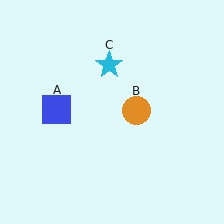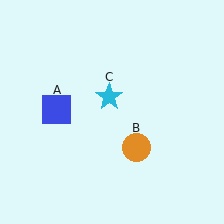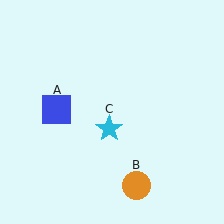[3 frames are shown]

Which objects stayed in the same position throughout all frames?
Blue square (object A) remained stationary.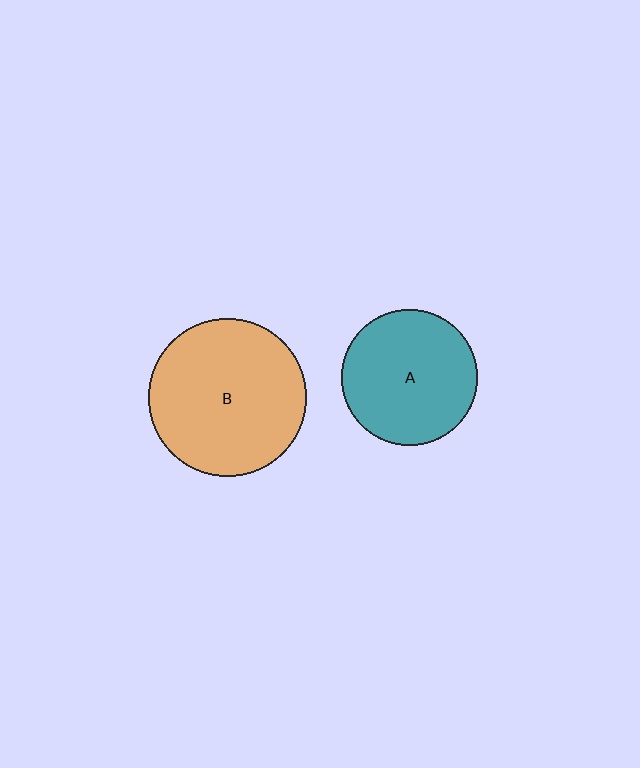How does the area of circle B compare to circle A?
Approximately 1.3 times.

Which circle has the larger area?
Circle B (orange).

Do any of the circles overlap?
No, none of the circles overlap.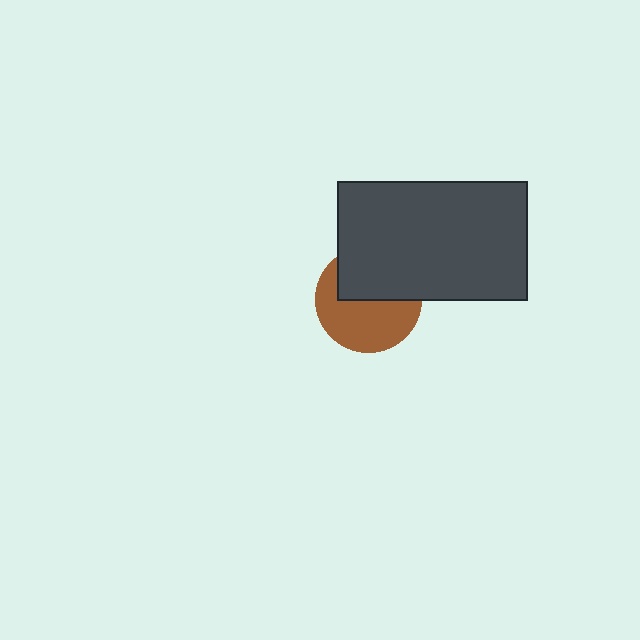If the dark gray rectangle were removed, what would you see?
You would see the complete brown circle.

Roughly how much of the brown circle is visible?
About half of it is visible (roughly 56%).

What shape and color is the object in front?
The object in front is a dark gray rectangle.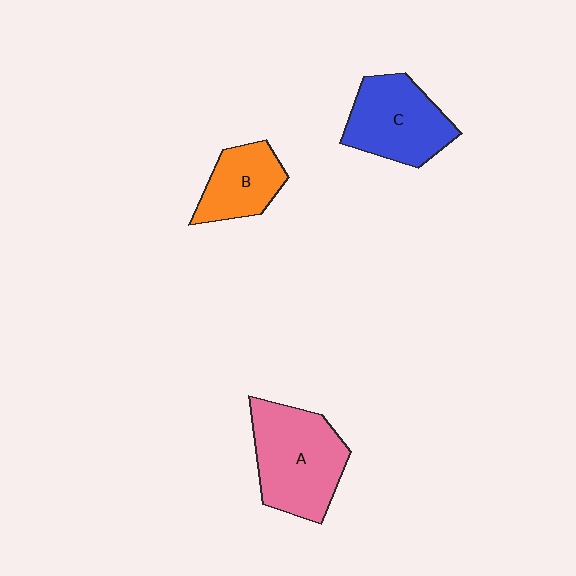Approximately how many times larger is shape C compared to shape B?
Approximately 1.4 times.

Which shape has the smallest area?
Shape B (orange).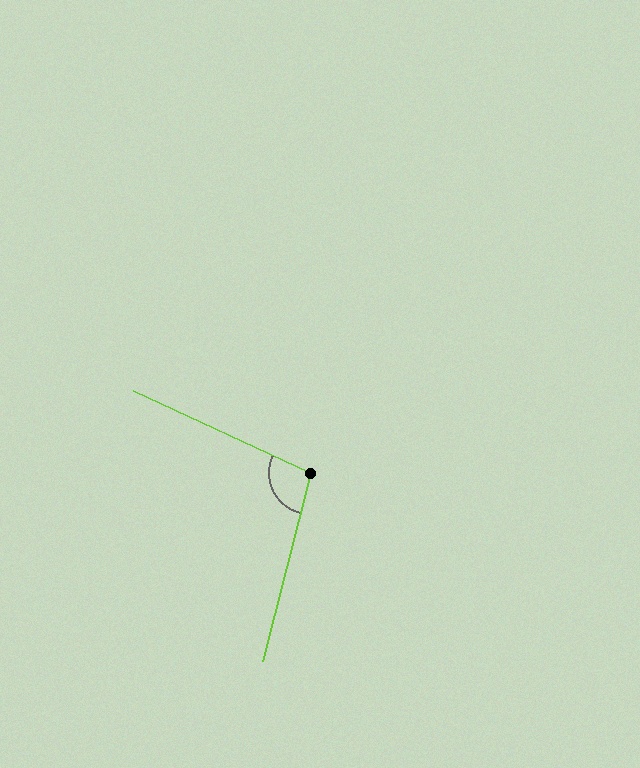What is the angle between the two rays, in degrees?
Approximately 100 degrees.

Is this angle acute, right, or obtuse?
It is obtuse.